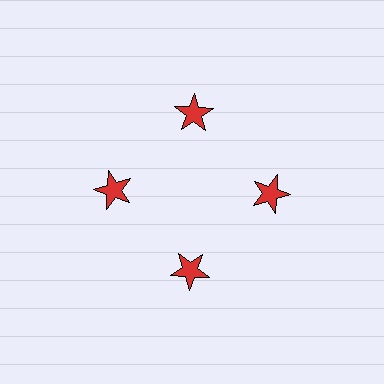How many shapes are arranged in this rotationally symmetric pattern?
There are 4 shapes, arranged in 4 groups of 1.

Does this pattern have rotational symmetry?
Yes, this pattern has 4-fold rotational symmetry. It looks the same after rotating 90 degrees around the center.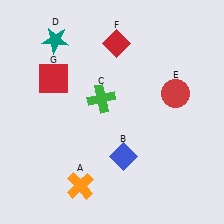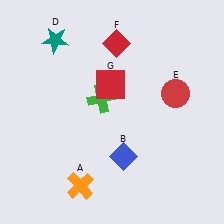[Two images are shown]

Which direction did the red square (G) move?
The red square (G) moved right.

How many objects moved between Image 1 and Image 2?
1 object moved between the two images.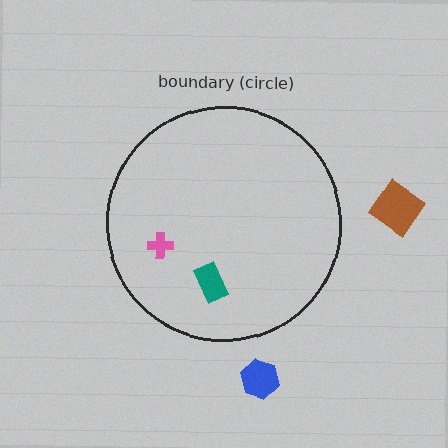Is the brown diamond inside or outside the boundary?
Outside.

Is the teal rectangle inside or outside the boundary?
Inside.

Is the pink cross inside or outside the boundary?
Inside.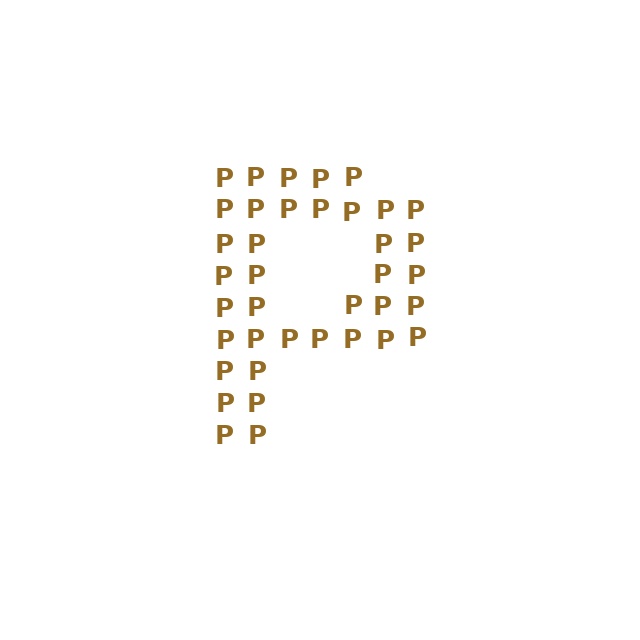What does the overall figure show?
The overall figure shows the letter P.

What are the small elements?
The small elements are letter P's.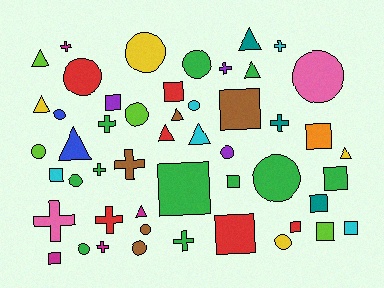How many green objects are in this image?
There are 11 green objects.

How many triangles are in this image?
There are 10 triangles.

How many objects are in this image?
There are 50 objects.